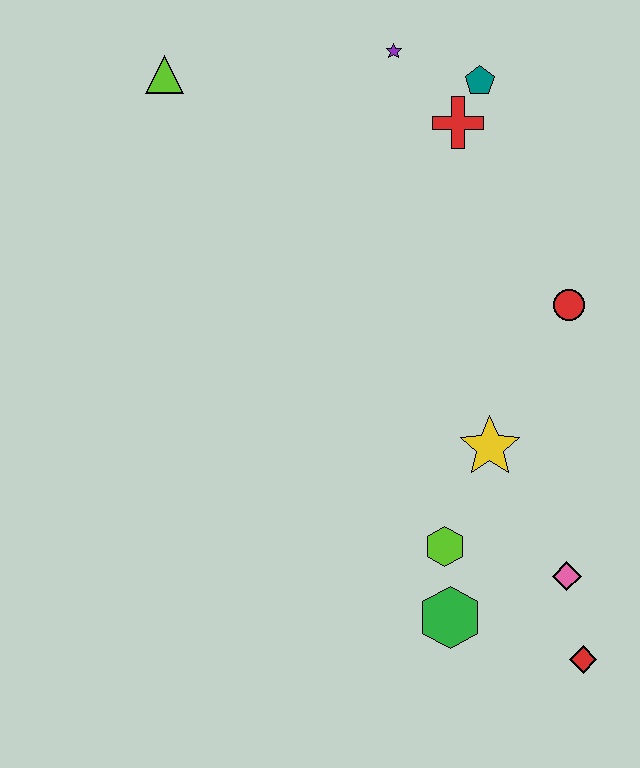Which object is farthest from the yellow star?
The lime triangle is farthest from the yellow star.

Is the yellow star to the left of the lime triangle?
No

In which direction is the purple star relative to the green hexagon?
The purple star is above the green hexagon.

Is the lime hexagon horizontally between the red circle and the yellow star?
No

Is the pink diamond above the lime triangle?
No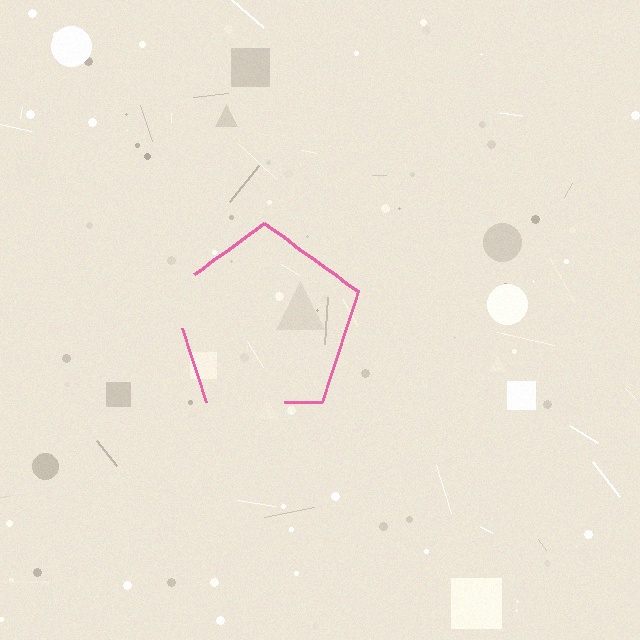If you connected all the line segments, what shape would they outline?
They would outline a pentagon.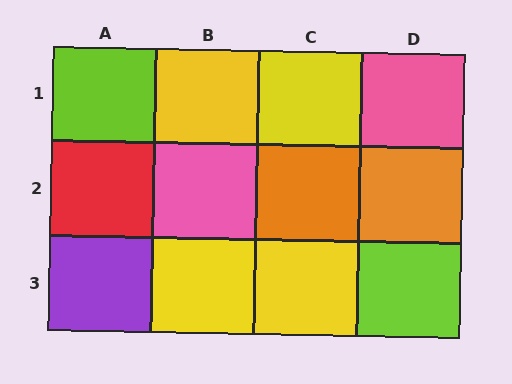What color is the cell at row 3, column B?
Yellow.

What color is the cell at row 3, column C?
Yellow.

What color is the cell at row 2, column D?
Orange.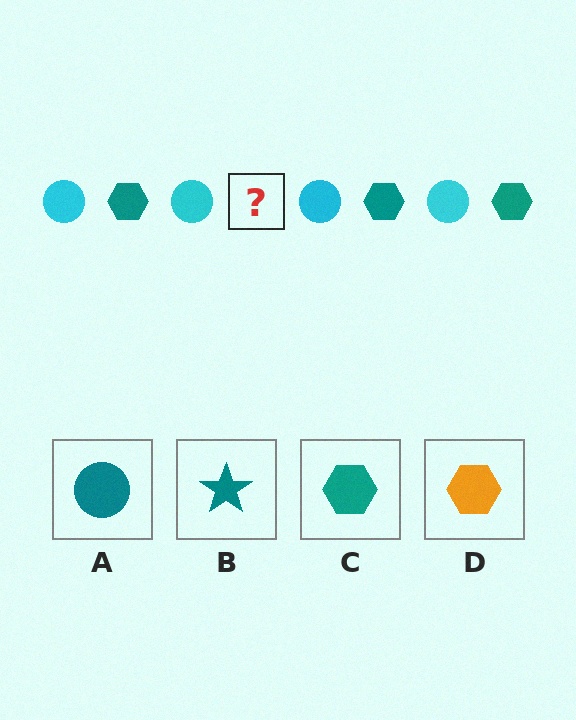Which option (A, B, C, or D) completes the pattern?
C.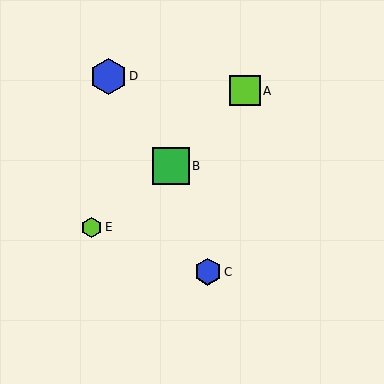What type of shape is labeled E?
Shape E is a lime hexagon.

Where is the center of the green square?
The center of the green square is at (171, 166).